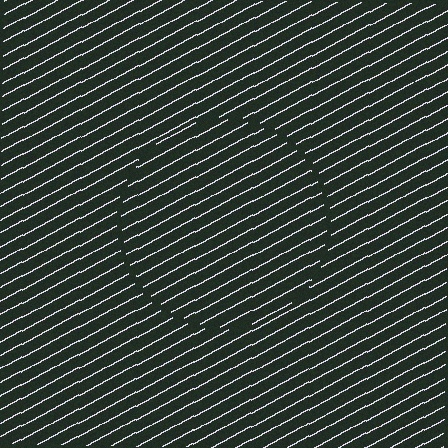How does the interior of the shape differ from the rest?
The interior of the shape contains the same grating, shifted by half a period — the contour is defined by the phase discontinuity where line-ends from the inner and outer gratings abut.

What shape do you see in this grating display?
An illusory circle. The interior of the shape contains the same grating, shifted by half a period — the contour is defined by the phase discontinuity where line-ends from the inner and outer gratings abut.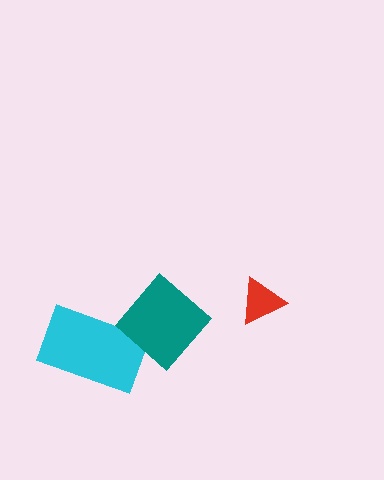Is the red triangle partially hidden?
No, no other shape covers it.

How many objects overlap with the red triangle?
0 objects overlap with the red triangle.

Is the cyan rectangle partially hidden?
Yes, it is partially covered by another shape.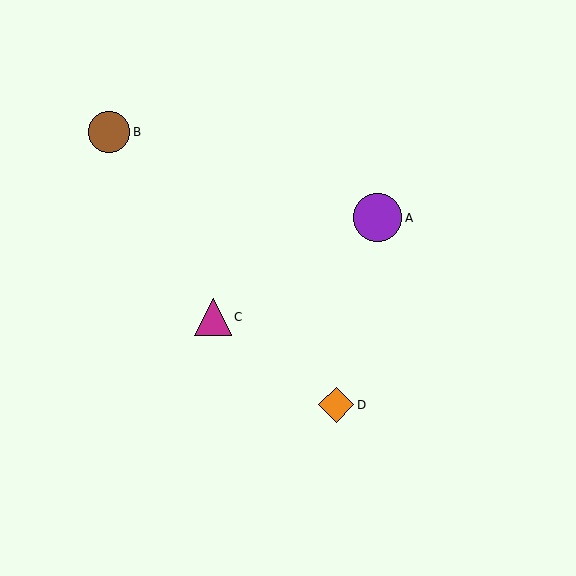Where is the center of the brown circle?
The center of the brown circle is at (109, 132).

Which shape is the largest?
The purple circle (labeled A) is the largest.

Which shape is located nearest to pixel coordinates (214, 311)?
The magenta triangle (labeled C) at (213, 317) is nearest to that location.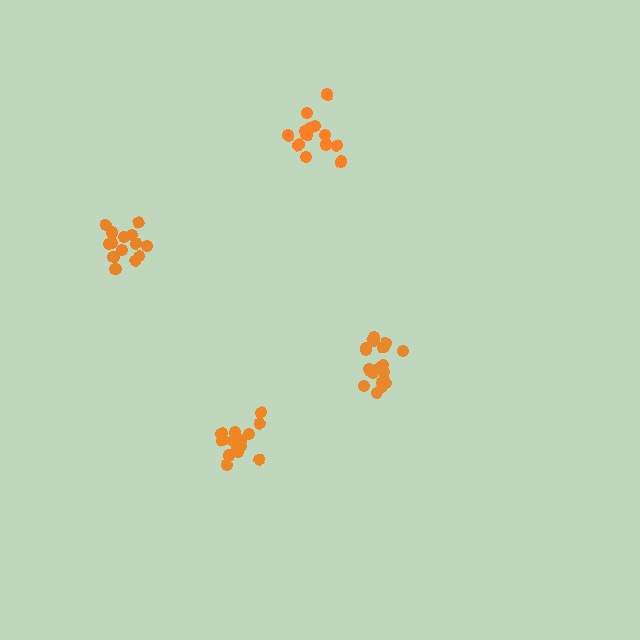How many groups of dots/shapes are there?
There are 4 groups.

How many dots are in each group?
Group 1: 15 dots, Group 2: 19 dots, Group 3: 13 dots, Group 4: 14 dots (61 total).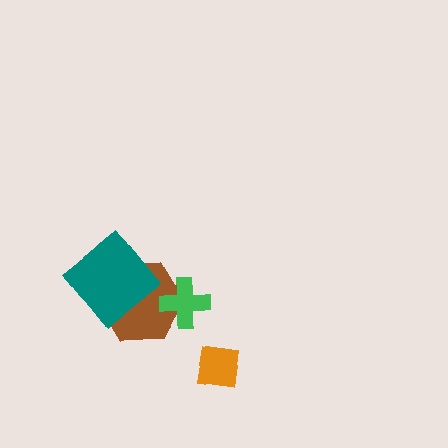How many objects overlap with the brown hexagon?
2 objects overlap with the brown hexagon.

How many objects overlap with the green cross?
1 object overlaps with the green cross.